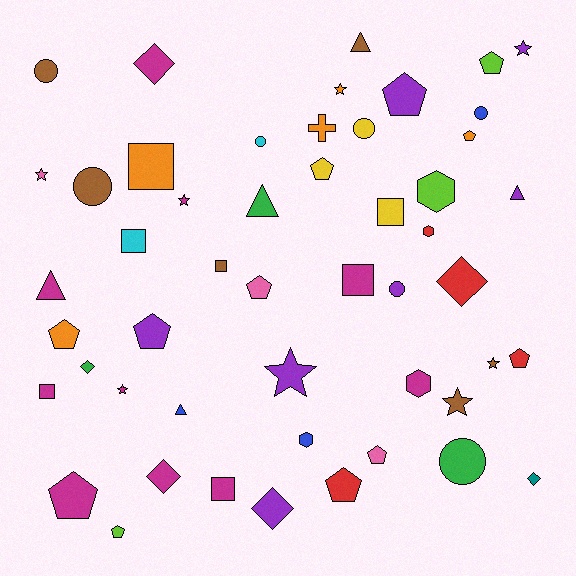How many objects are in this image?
There are 50 objects.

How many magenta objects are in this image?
There are 10 magenta objects.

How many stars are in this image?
There are 8 stars.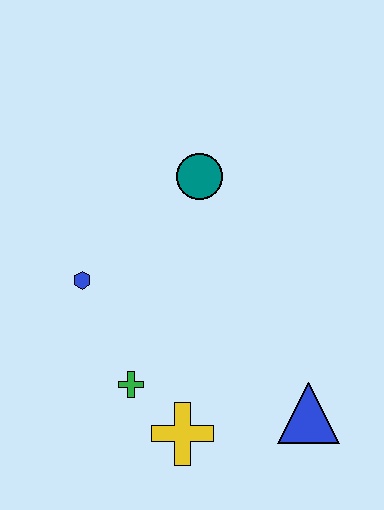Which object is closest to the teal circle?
The blue hexagon is closest to the teal circle.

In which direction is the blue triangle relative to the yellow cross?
The blue triangle is to the right of the yellow cross.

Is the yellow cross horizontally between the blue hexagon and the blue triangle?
Yes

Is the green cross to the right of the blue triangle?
No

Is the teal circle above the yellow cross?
Yes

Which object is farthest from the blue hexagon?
The blue triangle is farthest from the blue hexagon.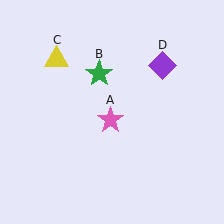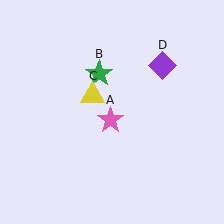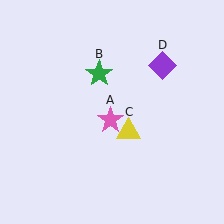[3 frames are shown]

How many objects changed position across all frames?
1 object changed position: yellow triangle (object C).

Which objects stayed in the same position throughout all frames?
Pink star (object A) and green star (object B) and purple diamond (object D) remained stationary.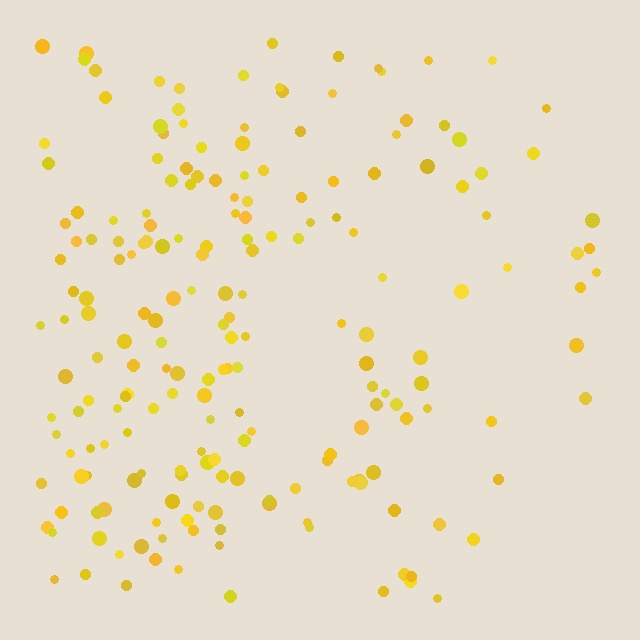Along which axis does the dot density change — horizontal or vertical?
Horizontal.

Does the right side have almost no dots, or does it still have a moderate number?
Still a moderate number, just noticeably fewer than the left.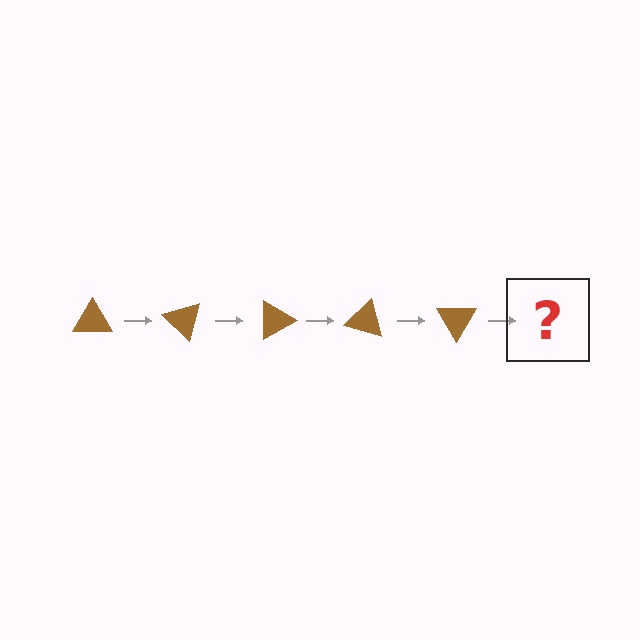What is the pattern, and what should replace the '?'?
The pattern is that the triangle rotates 45 degrees each step. The '?' should be a brown triangle rotated 225 degrees.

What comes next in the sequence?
The next element should be a brown triangle rotated 225 degrees.